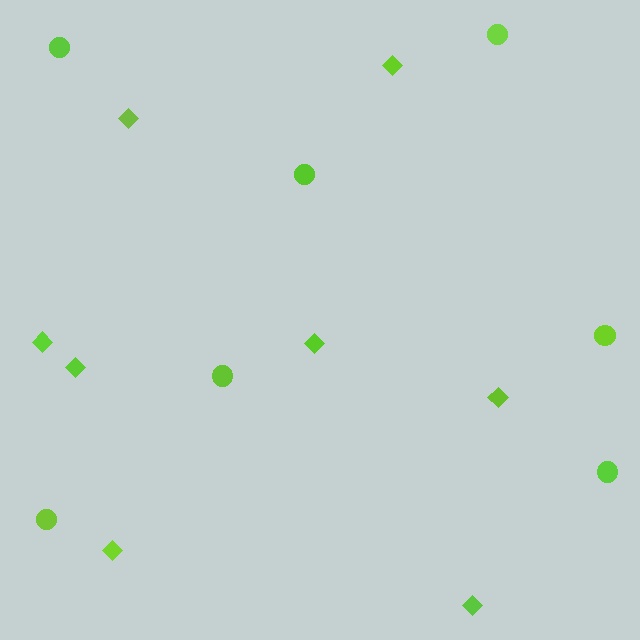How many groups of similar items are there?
There are 2 groups: one group of diamonds (8) and one group of circles (7).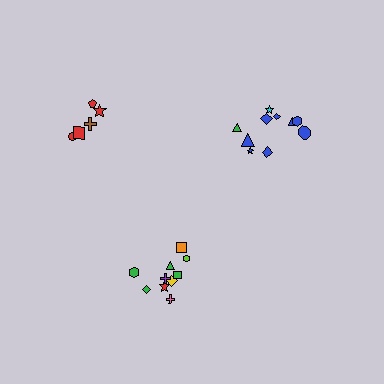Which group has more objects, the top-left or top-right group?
The top-right group.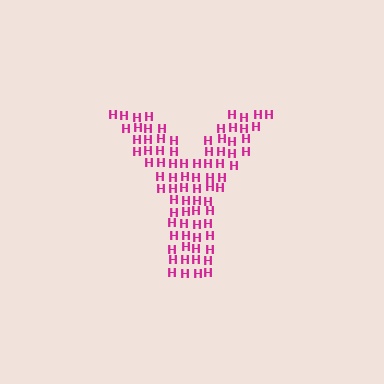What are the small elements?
The small elements are letter H's.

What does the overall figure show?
The overall figure shows the letter Y.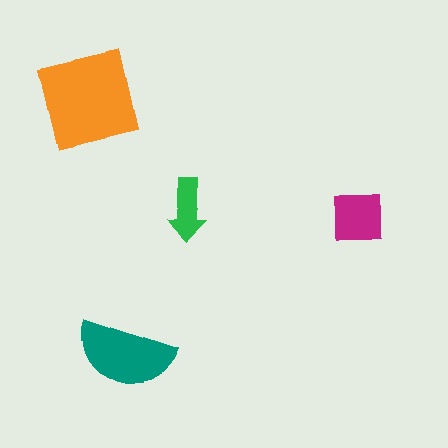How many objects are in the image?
There are 4 objects in the image.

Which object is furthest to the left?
The orange square is leftmost.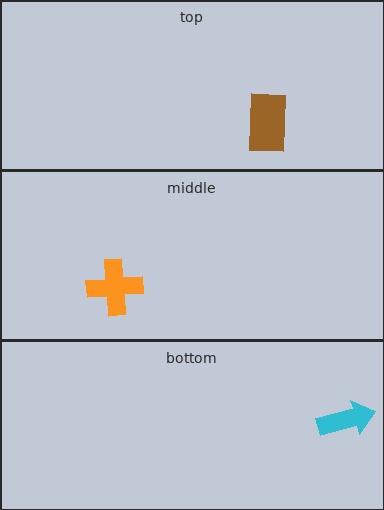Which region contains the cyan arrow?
The bottom region.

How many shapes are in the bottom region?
1.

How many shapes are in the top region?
1.